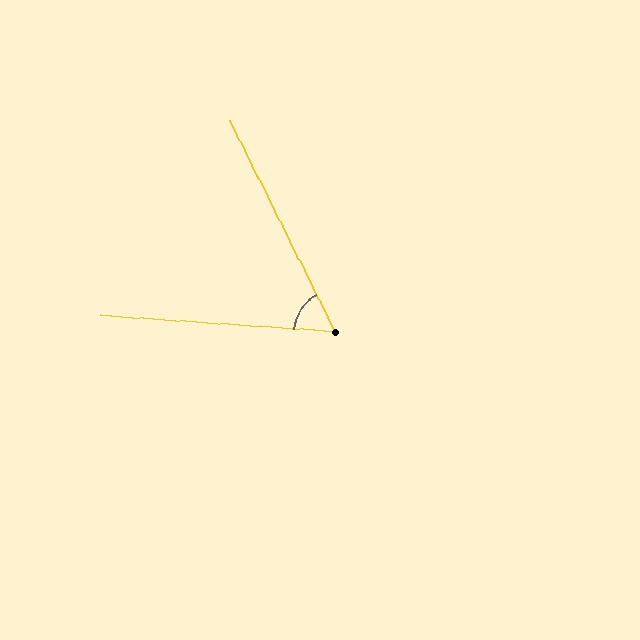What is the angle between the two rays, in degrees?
Approximately 60 degrees.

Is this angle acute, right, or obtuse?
It is acute.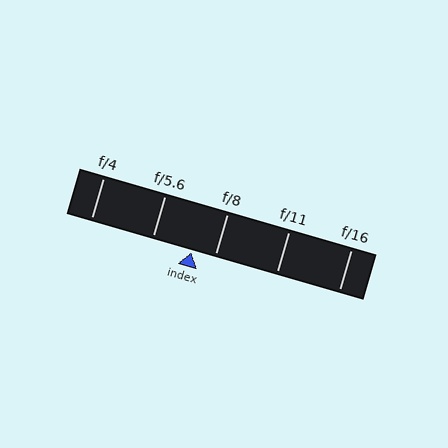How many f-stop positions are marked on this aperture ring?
There are 5 f-stop positions marked.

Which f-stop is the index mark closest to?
The index mark is closest to f/8.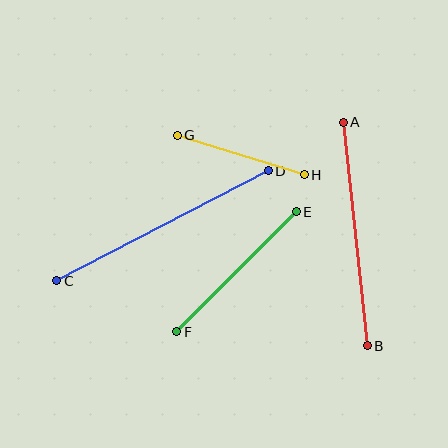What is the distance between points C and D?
The distance is approximately 239 pixels.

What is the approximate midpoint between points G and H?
The midpoint is at approximately (241, 155) pixels.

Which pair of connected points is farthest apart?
Points C and D are farthest apart.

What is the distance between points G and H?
The distance is approximately 133 pixels.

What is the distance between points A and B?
The distance is approximately 225 pixels.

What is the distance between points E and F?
The distance is approximately 169 pixels.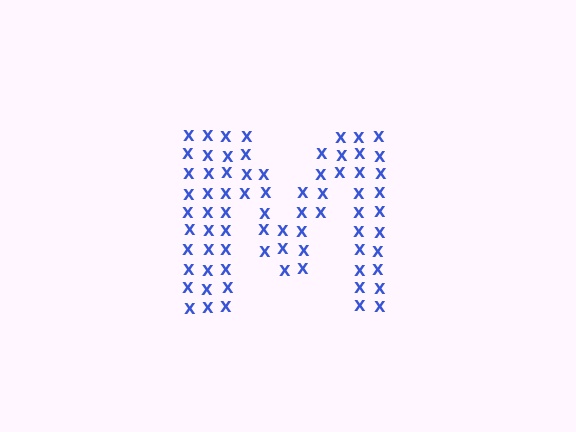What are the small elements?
The small elements are letter X's.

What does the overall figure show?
The overall figure shows the letter M.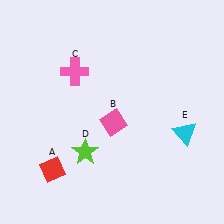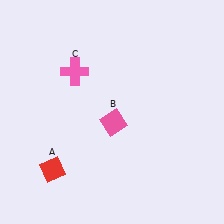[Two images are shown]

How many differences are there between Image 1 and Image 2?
There are 2 differences between the two images.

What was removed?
The cyan triangle (E), the lime star (D) were removed in Image 2.